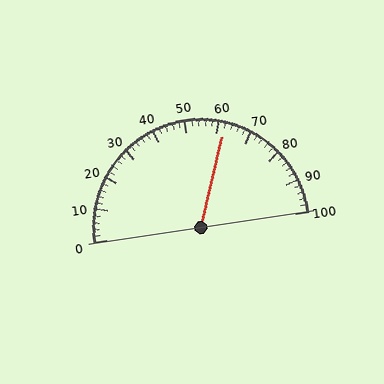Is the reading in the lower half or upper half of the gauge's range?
The reading is in the upper half of the range (0 to 100).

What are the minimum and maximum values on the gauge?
The gauge ranges from 0 to 100.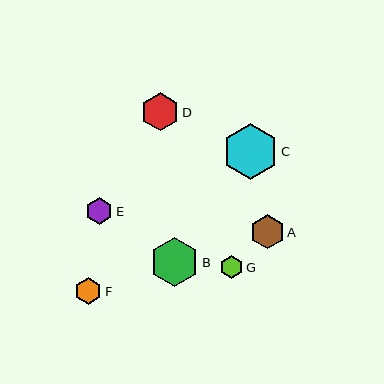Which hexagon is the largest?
Hexagon C is the largest with a size of approximately 56 pixels.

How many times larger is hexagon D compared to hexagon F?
Hexagon D is approximately 1.4 times the size of hexagon F.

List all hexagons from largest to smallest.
From largest to smallest: C, B, D, A, F, E, G.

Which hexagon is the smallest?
Hexagon G is the smallest with a size of approximately 23 pixels.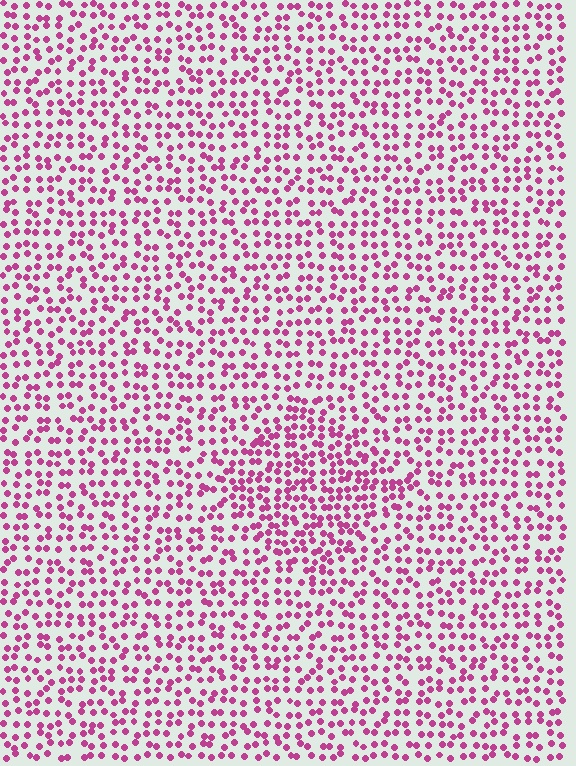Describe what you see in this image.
The image contains small magenta elements arranged at two different densities. A diamond-shaped region is visible where the elements are more densely packed than the surrounding area.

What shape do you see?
I see a diamond.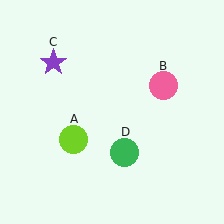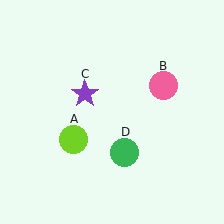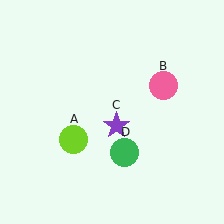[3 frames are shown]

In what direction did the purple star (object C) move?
The purple star (object C) moved down and to the right.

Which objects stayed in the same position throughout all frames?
Lime circle (object A) and pink circle (object B) and green circle (object D) remained stationary.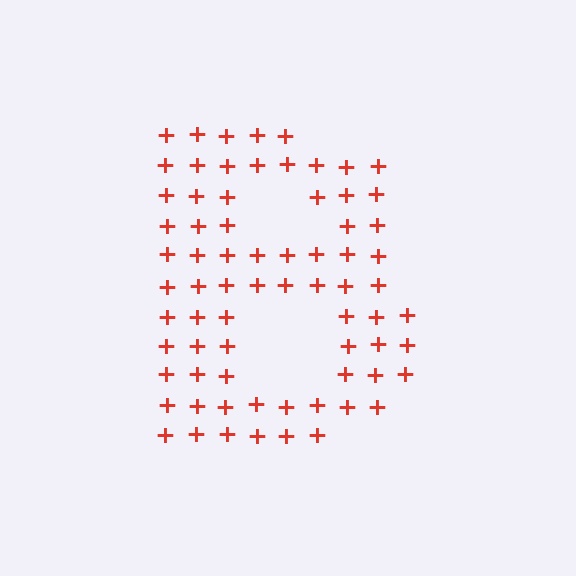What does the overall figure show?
The overall figure shows the letter B.